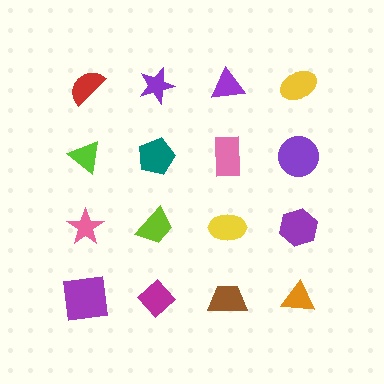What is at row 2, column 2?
A teal pentagon.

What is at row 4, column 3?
A brown trapezoid.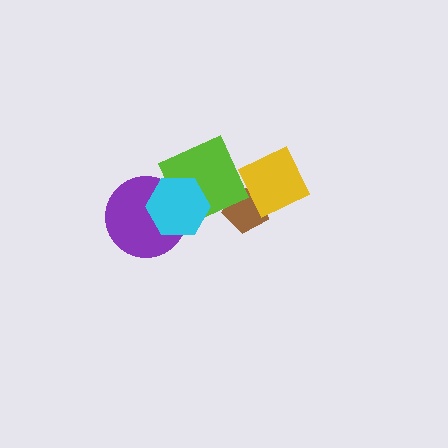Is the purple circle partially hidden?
Yes, it is partially covered by another shape.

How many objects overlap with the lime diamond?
4 objects overlap with the lime diamond.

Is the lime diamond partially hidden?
Yes, it is partially covered by another shape.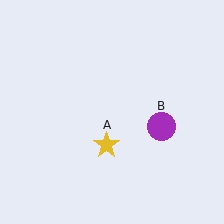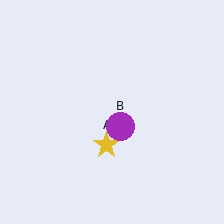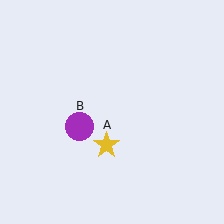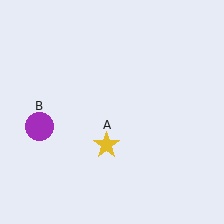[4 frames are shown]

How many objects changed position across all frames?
1 object changed position: purple circle (object B).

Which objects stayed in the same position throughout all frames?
Yellow star (object A) remained stationary.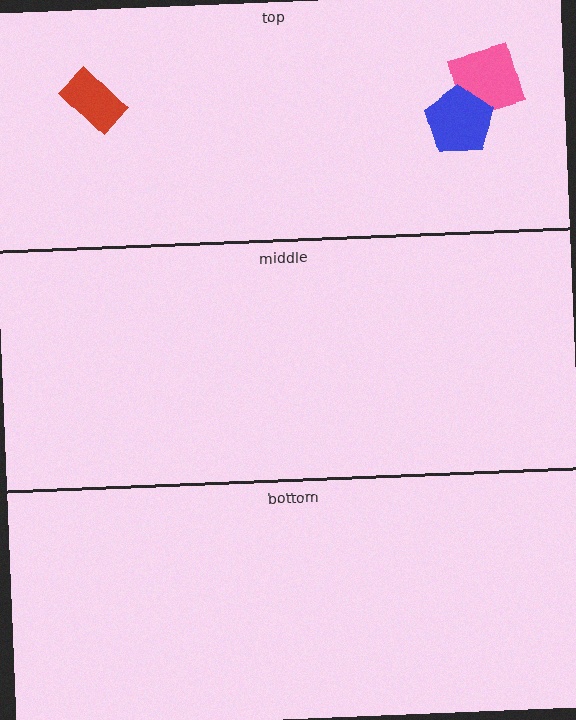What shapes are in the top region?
The red rectangle, the pink square, the blue pentagon.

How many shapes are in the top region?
3.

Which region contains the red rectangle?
The top region.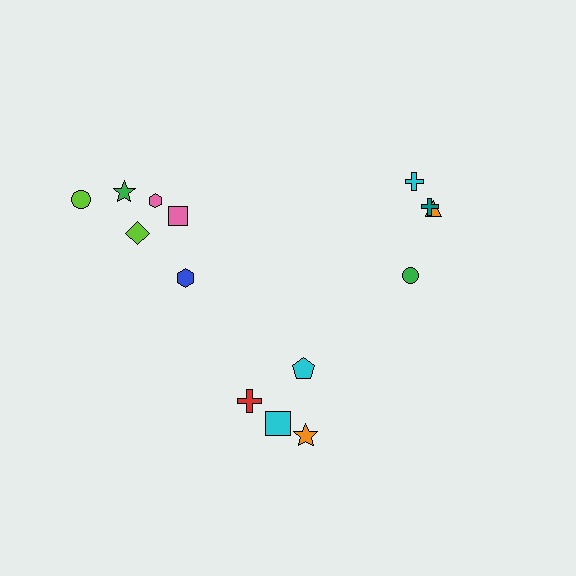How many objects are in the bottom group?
There are 4 objects.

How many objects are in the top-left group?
There are 6 objects.